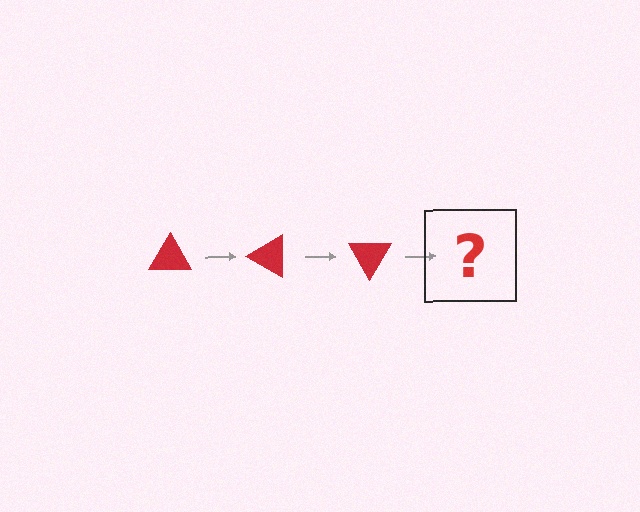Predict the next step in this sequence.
The next step is a red triangle rotated 90 degrees.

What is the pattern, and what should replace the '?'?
The pattern is that the triangle rotates 30 degrees each step. The '?' should be a red triangle rotated 90 degrees.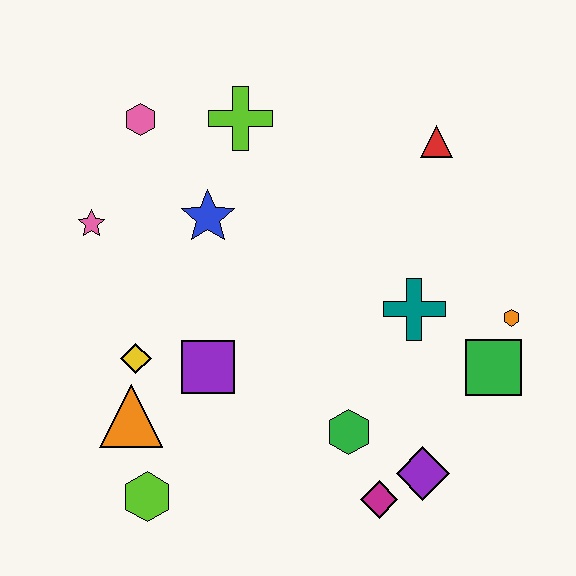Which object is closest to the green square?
The orange hexagon is closest to the green square.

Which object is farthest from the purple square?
The red triangle is farthest from the purple square.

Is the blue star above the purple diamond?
Yes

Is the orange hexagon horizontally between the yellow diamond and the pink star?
No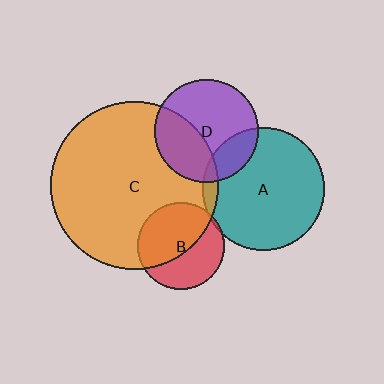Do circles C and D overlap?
Yes.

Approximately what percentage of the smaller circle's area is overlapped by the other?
Approximately 35%.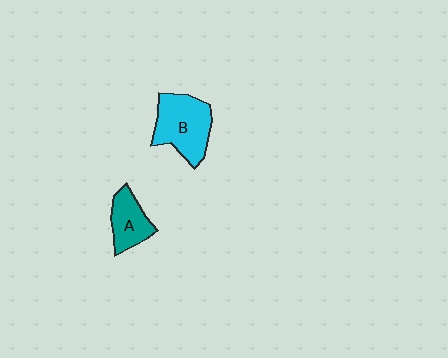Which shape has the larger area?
Shape B (cyan).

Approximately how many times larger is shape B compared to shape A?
Approximately 1.6 times.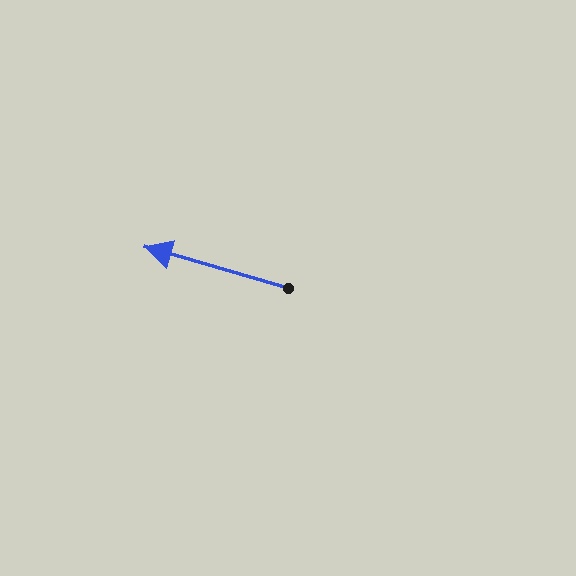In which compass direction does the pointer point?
West.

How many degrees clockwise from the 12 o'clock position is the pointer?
Approximately 286 degrees.